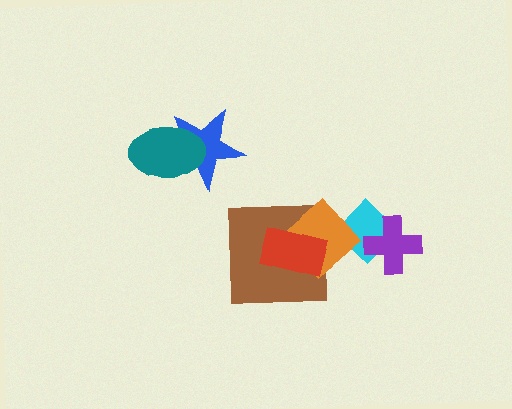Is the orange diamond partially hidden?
Yes, it is partially covered by another shape.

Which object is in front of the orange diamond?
The red rectangle is in front of the orange diamond.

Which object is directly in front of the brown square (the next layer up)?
The orange diamond is directly in front of the brown square.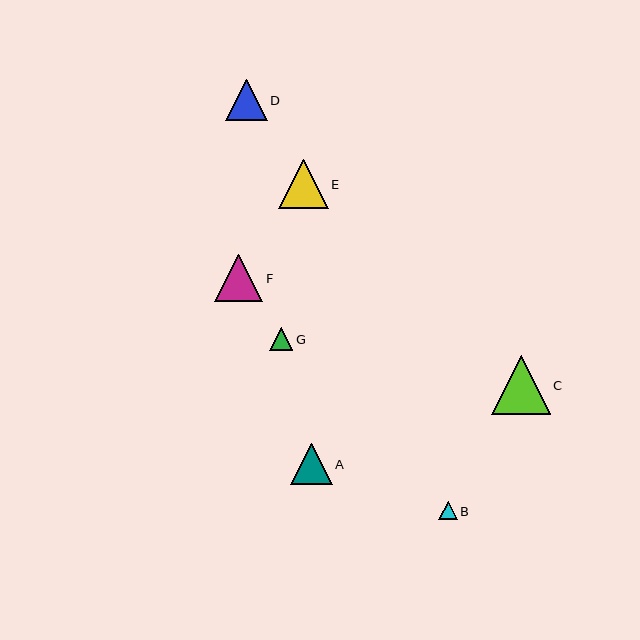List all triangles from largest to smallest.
From largest to smallest: C, E, F, D, A, G, B.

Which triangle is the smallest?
Triangle B is the smallest with a size of approximately 19 pixels.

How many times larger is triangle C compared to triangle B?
Triangle C is approximately 3.1 times the size of triangle B.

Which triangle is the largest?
Triangle C is the largest with a size of approximately 59 pixels.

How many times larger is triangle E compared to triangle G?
Triangle E is approximately 2.2 times the size of triangle G.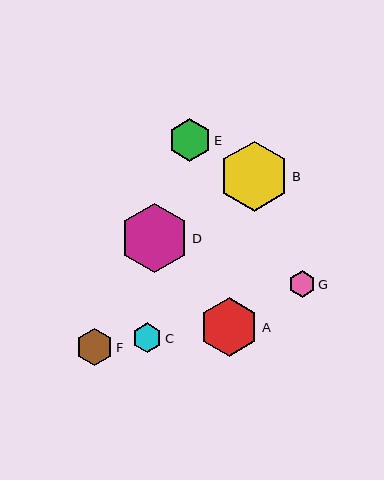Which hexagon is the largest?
Hexagon B is the largest with a size of approximately 70 pixels.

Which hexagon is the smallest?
Hexagon G is the smallest with a size of approximately 27 pixels.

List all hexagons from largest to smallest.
From largest to smallest: B, D, A, E, F, C, G.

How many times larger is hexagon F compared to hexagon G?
Hexagon F is approximately 1.4 times the size of hexagon G.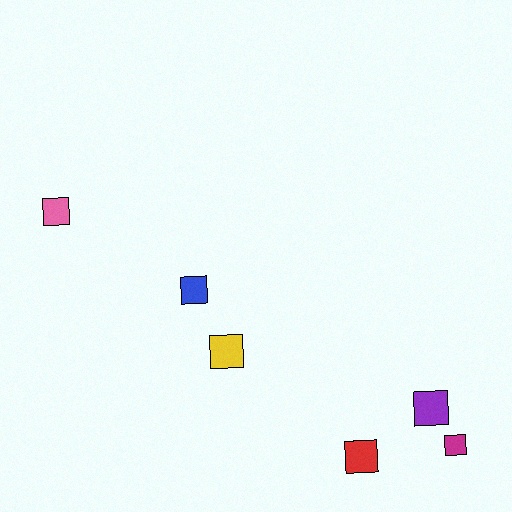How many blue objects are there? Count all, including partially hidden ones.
There is 1 blue object.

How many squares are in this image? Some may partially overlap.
There are 6 squares.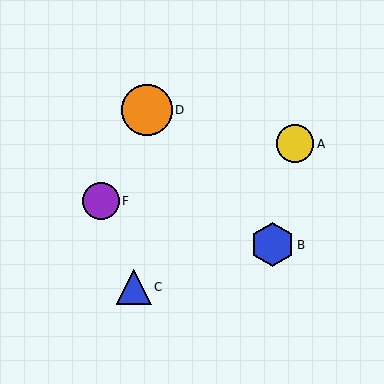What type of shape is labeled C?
Shape C is a blue triangle.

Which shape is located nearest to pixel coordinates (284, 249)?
The blue hexagon (labeled B) at (272, 245) is nearest to that location.